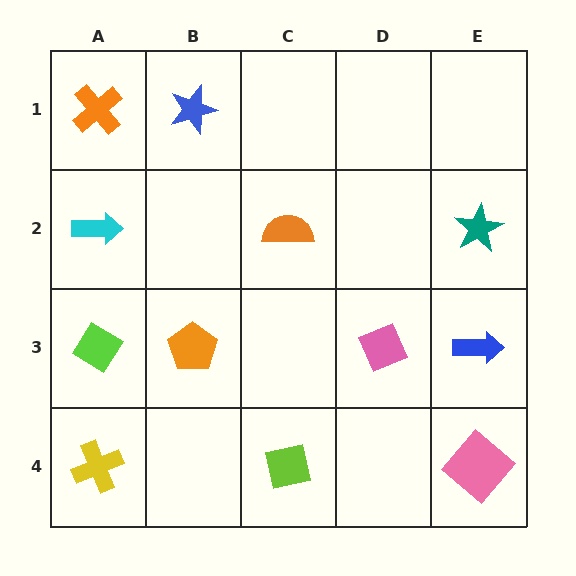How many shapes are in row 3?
4 shapes.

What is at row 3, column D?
A pink diamond.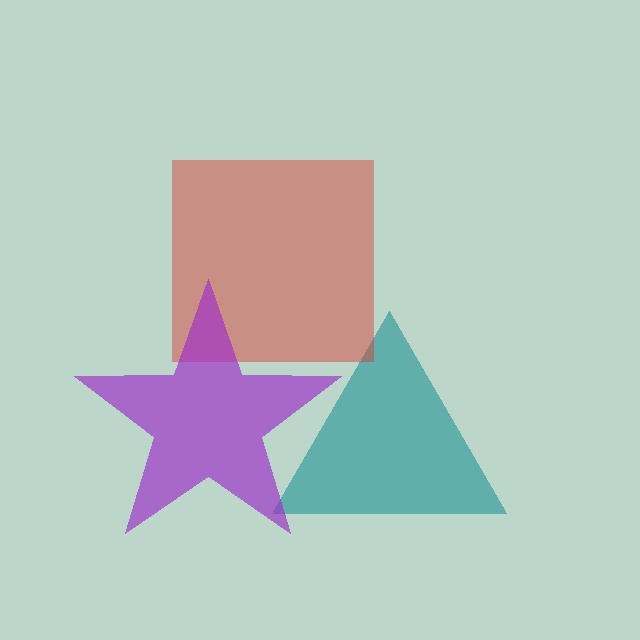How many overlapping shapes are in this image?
There are 3 overlapping shapes in the image.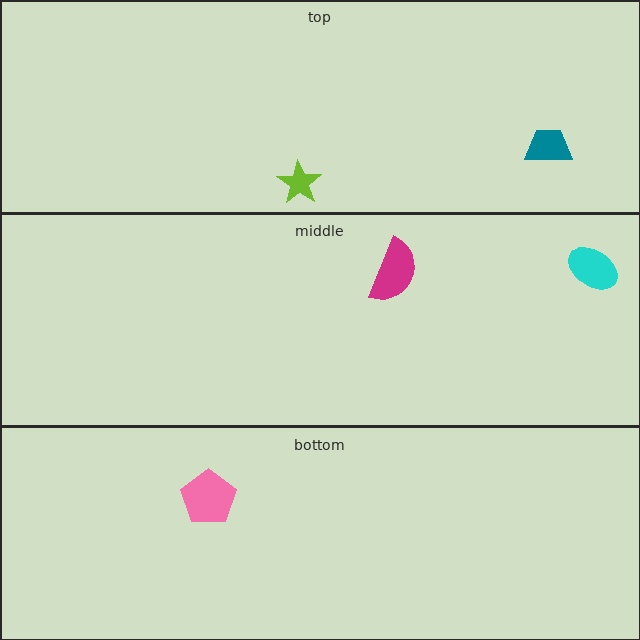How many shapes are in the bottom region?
1.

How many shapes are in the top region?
2.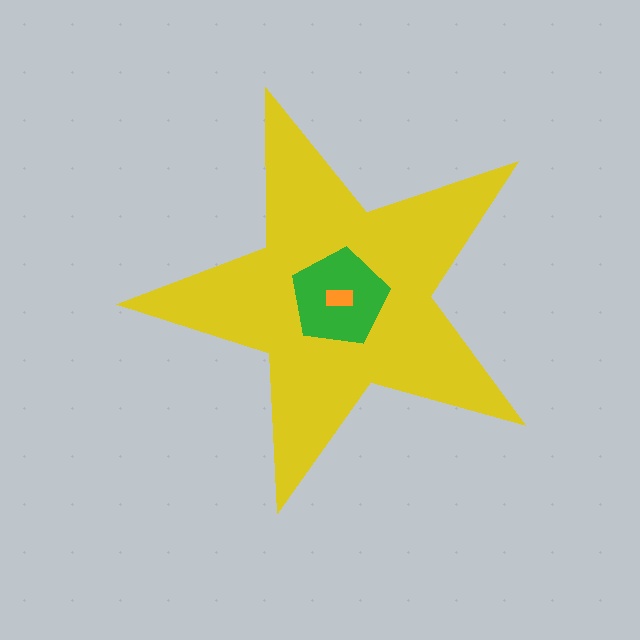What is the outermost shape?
The yellow star.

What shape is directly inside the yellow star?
The green pentagon.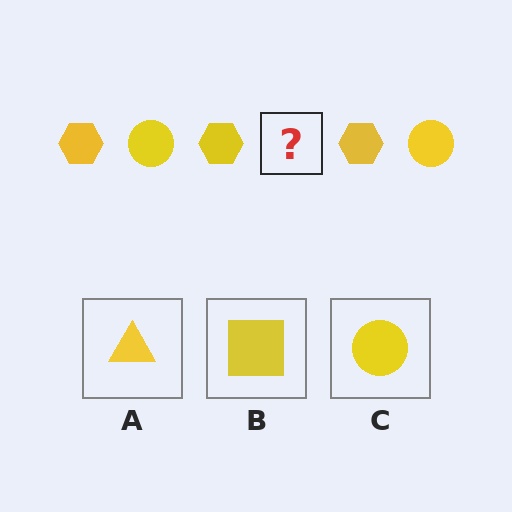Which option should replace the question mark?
Option C.